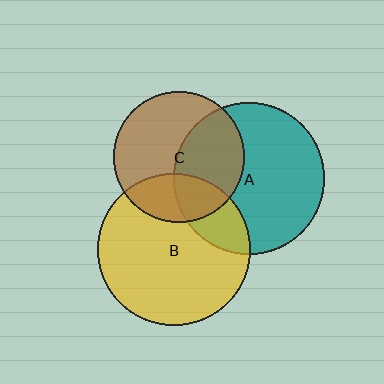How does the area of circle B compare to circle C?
Approximately 1.4 times.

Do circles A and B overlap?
Yes.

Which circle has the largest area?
Circle B (yellow).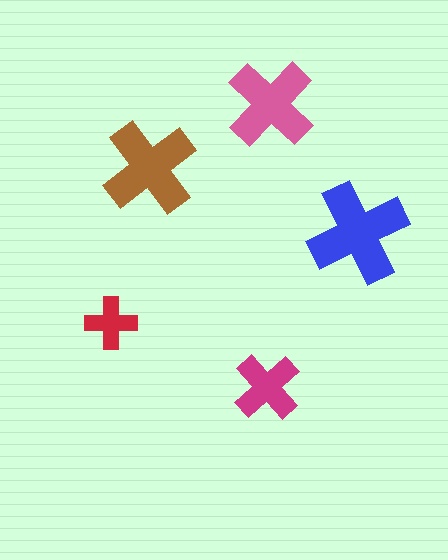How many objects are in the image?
There are 5 objects in the image.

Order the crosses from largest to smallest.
the blue one, the brown one, the pink one, the magenta one, the red one.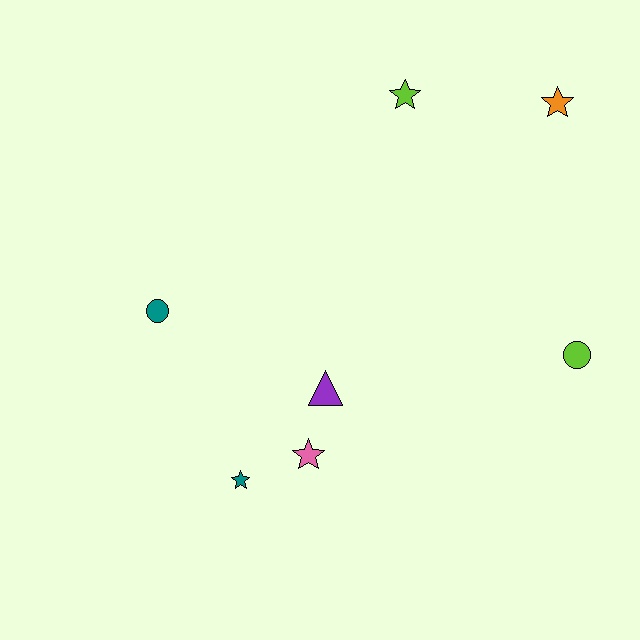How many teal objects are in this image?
There are 2 teal objects.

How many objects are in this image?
There are 7 objects.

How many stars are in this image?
There are 4 stars.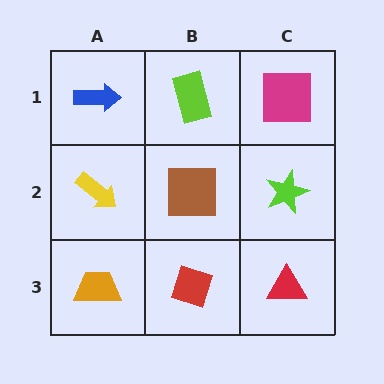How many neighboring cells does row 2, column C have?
3.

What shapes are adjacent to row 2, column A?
A blue arrow (row 1, column A), an orange trapezoid (row 3, column A), a brown square (row 2, column B).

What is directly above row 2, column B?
A lime rectangle.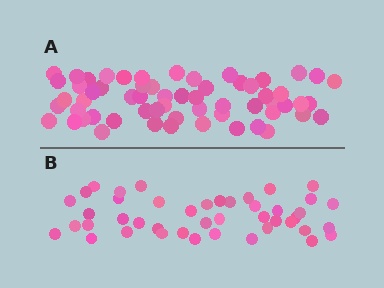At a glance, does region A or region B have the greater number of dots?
Region A (the top region) has more dots.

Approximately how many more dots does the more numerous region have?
Region A has approximately 15 more dots than region B.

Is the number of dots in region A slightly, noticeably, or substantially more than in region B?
Region A has noticeably more, but not dramatically so. The ratio is roughly 1.4 to 1.